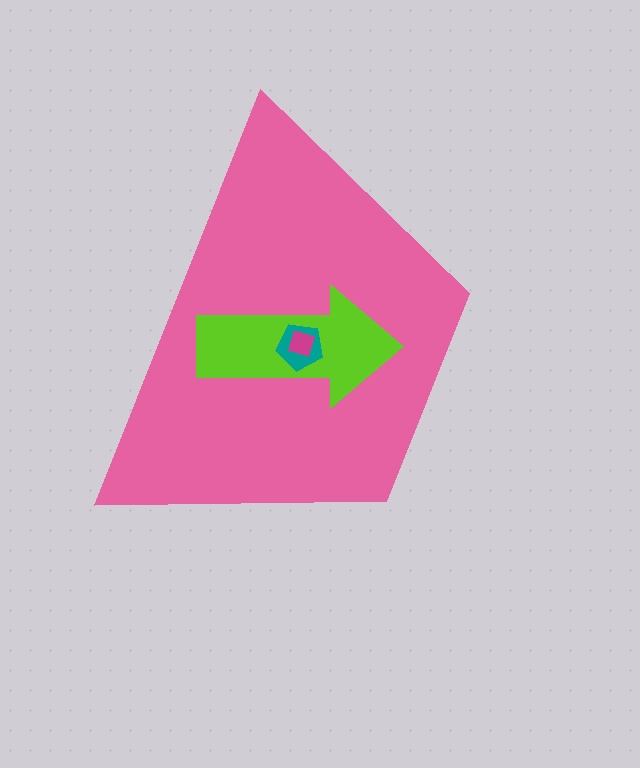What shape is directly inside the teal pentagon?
The magenta diamond.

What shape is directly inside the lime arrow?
The teal pentagon.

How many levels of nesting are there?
4.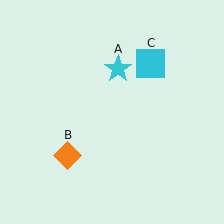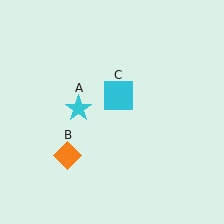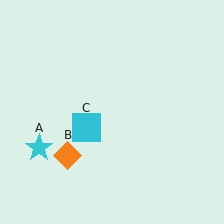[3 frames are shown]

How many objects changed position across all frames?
2 objects changed position: cyan star (object A), cyan square (object C).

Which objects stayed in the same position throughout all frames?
Orange diamond (object B) remained stationary.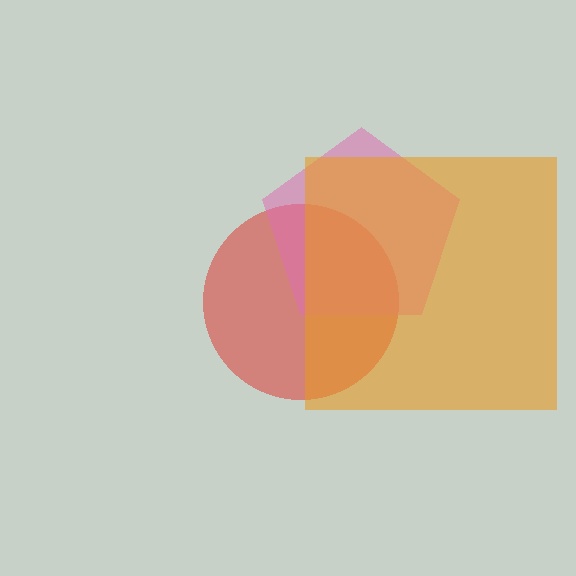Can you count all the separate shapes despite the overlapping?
Yes, there are 3 separate shapes.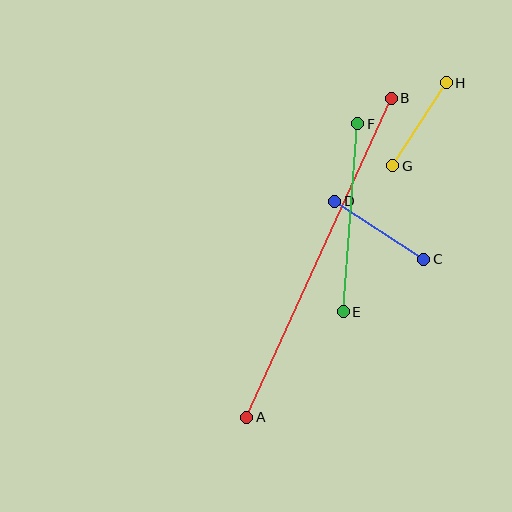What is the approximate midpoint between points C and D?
The midpoint is at approximately (379, 230) pixels.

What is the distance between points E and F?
The distance is approximately 188 pixels.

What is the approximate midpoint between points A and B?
The midpoint is at approximately (319, 258) pixels.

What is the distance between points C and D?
The distance is approximately 106 pixels.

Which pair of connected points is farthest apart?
Points A and B are farthest apart.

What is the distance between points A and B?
The distance is approximately 351 pixels.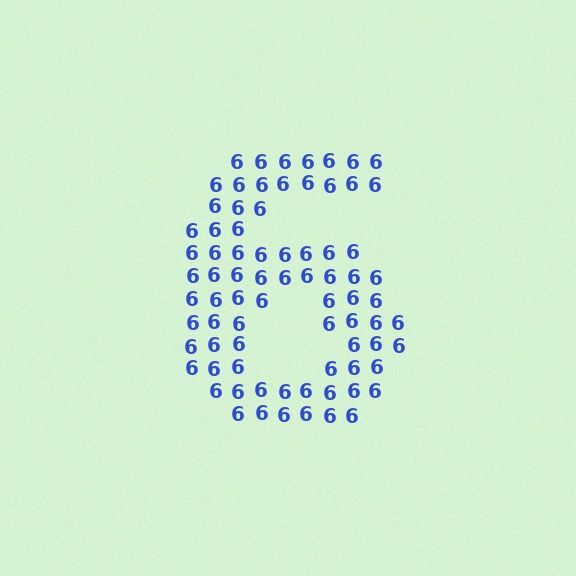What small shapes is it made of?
It is made of small digit 6's.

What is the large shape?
The large shape is the digit 6.